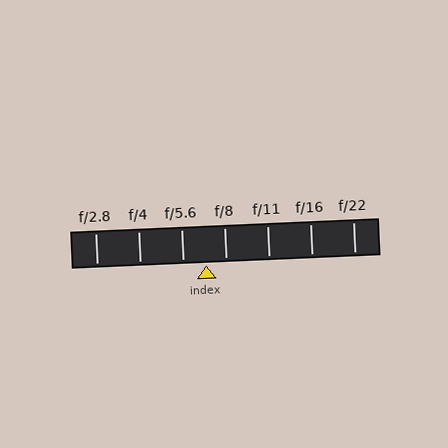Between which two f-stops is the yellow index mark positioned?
The index mark is between f/5.6 and f/8.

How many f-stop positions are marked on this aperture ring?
There are 7 f-stop positions marked.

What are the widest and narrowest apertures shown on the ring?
The widest aperture shown is f/2.8 and the narrowest is f/22.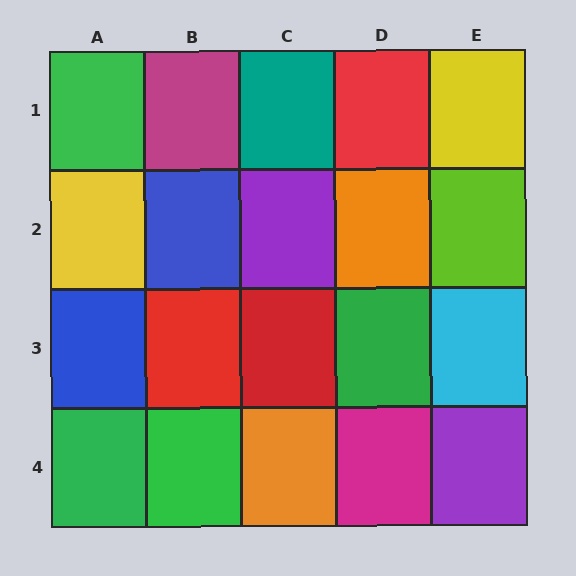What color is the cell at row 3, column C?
Red.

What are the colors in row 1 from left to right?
Green, magenta, teal, red, yellow.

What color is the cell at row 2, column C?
Purple.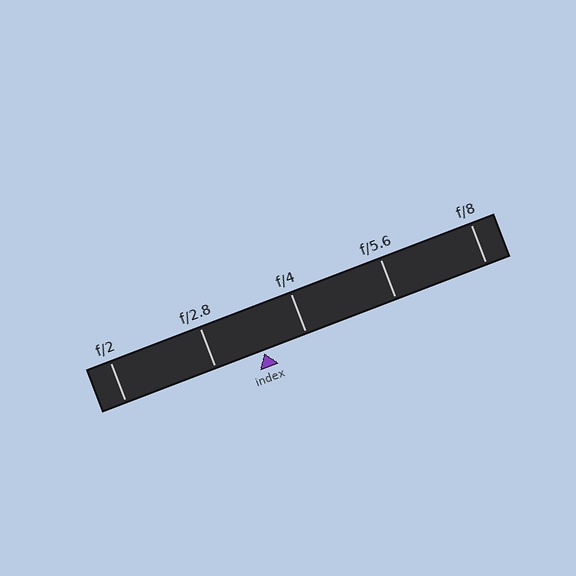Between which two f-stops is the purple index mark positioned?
The index mark is between f/2.8 and f/4.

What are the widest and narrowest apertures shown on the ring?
The widest aperture shown is f/2 and the narrowest is f/8.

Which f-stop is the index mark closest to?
The index mark is closest to f/4.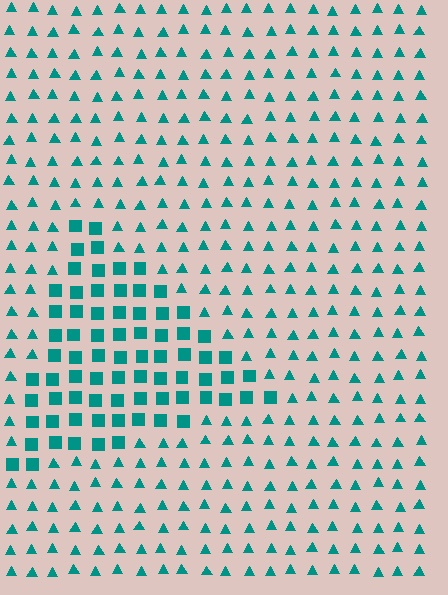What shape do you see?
I see a triangle.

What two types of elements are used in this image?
The image uses squares inside the triangle region and triangles outside it.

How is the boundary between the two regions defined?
The boundary is defined by a change in element shape: squares inside vs. triangles outside. All elements share the same color and spacing.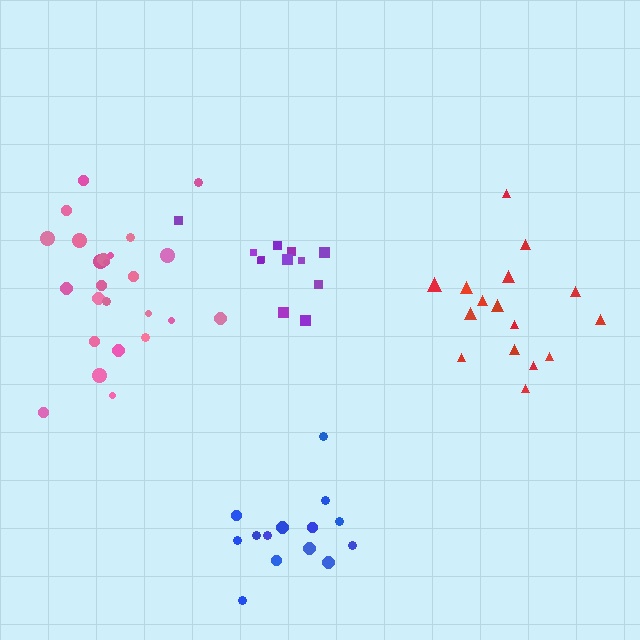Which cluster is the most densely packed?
Purple.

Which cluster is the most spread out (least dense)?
Red.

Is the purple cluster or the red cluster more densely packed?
Purple.